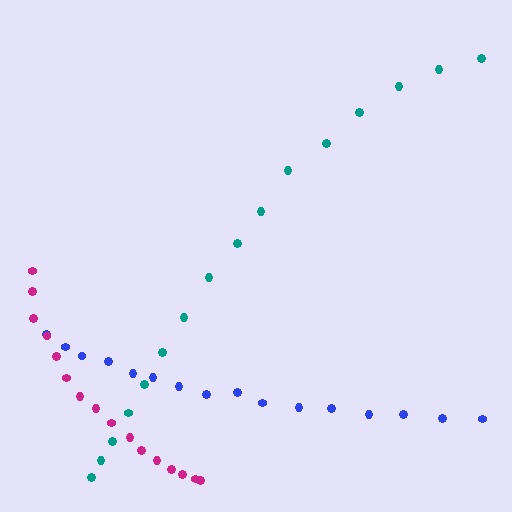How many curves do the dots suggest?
There are 3 distinct paths.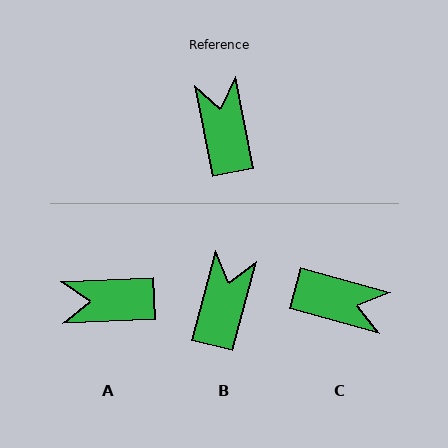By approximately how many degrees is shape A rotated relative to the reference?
Approximately 81 degrees counter-clockwise.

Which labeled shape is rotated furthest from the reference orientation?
C, about 117 degrees away.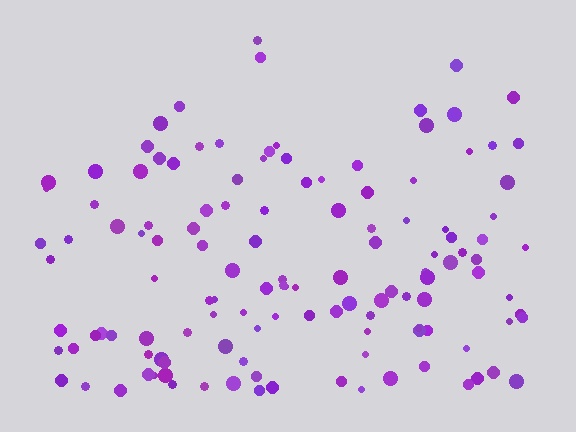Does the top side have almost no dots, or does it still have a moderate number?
Still a moderate number, just noticeably fewer than the bottom.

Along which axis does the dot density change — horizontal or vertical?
Vertical.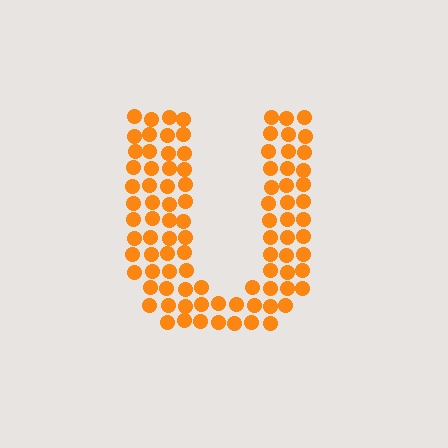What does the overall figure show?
The overall figure shows the letter U.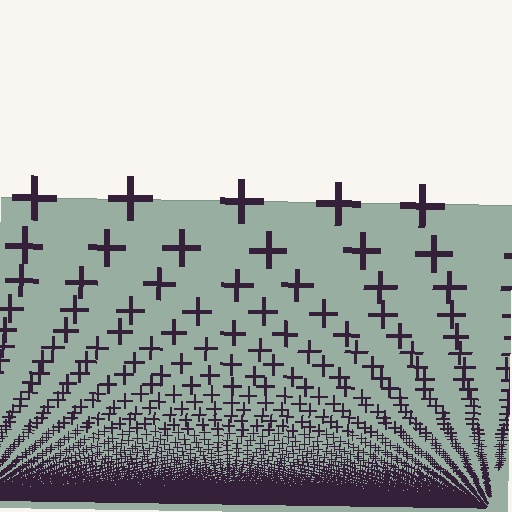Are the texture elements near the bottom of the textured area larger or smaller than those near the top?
Smaller. The gradient is inverted — elements near the bottom are smaller and denser.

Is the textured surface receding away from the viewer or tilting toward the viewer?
The surface appears to tilt toward the viewer. Texture elements get larger and sparser toward the top.